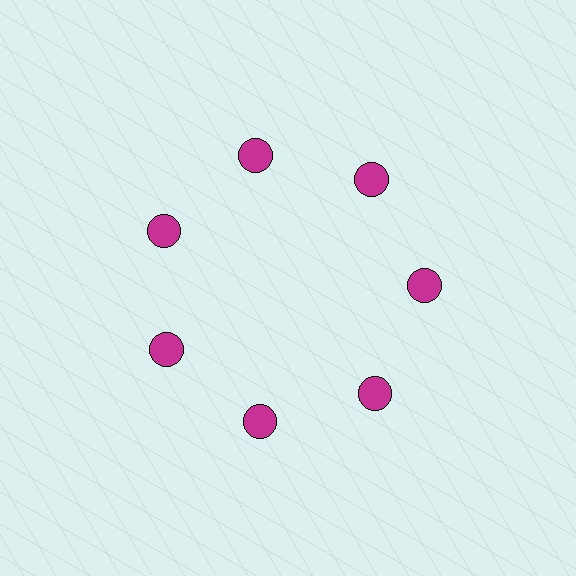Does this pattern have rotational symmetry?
Yes, this pattern has 7-fold rotational symmetry. It looks the same after rotating 51 degrees around the center.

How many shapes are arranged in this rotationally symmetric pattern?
There are 7 shapes, arranged in 7 groups of 1.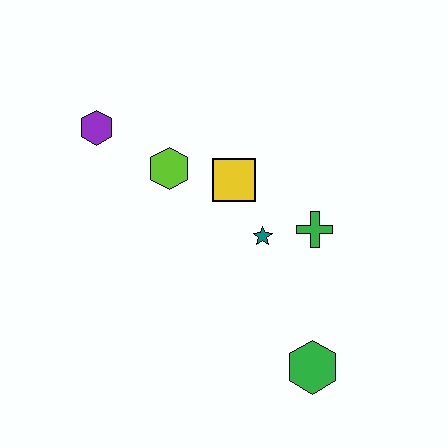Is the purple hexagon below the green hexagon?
No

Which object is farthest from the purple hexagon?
The green hexagon is farthest from the purple hexagon.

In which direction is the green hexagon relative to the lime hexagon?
The green hexagon is below the lime hexagon.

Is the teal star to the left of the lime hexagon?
No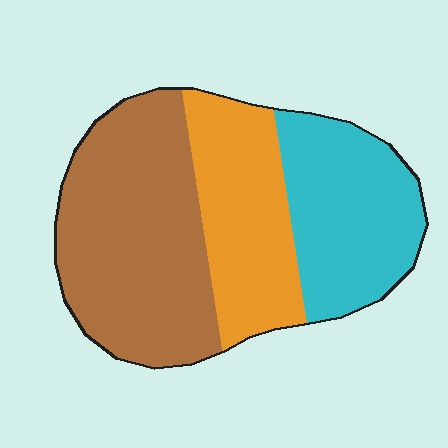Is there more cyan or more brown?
Brown.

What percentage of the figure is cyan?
Cyan covers 29% of the figure.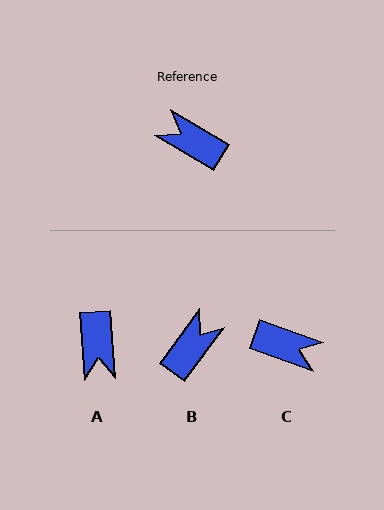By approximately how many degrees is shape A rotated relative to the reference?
Approximately 125 degrees counter-clockwise.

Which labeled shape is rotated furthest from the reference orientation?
C, about 168 degrees away.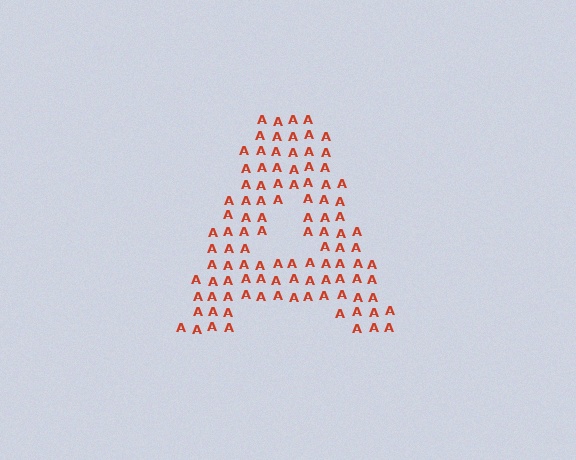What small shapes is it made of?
It is made of small letter A's.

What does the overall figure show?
The overall figure shows the letter A.